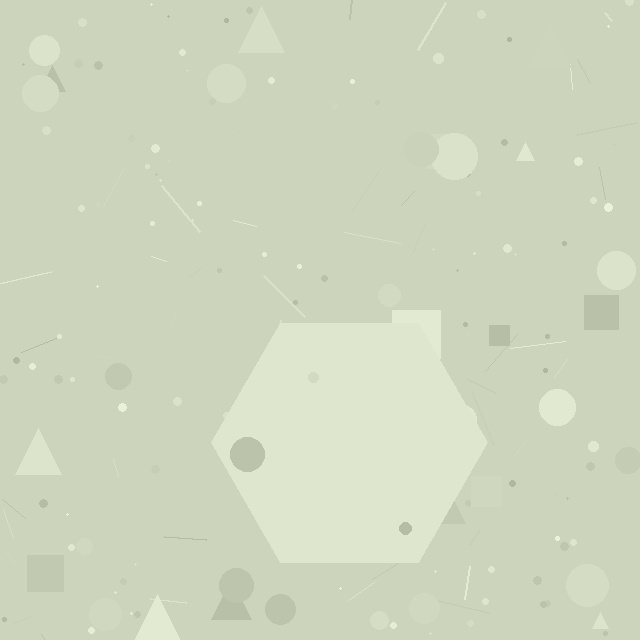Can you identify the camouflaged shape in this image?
The camouflaged shape is a hexagon.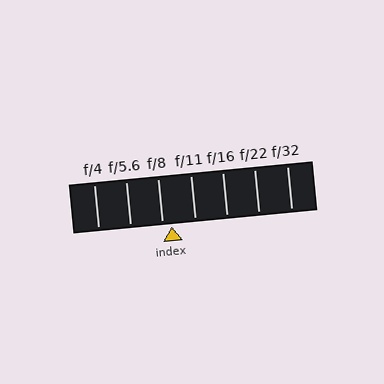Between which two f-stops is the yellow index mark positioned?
The index mark is between f/8 and f/11.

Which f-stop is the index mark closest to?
The index mark is closest to f/8.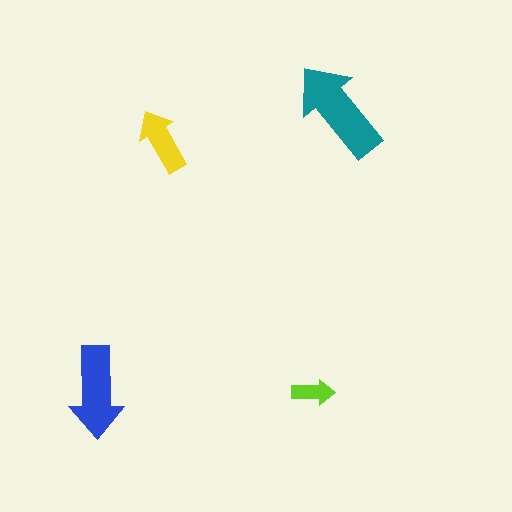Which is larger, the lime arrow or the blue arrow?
The blue one.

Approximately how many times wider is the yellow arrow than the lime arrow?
About 1.5 times wider.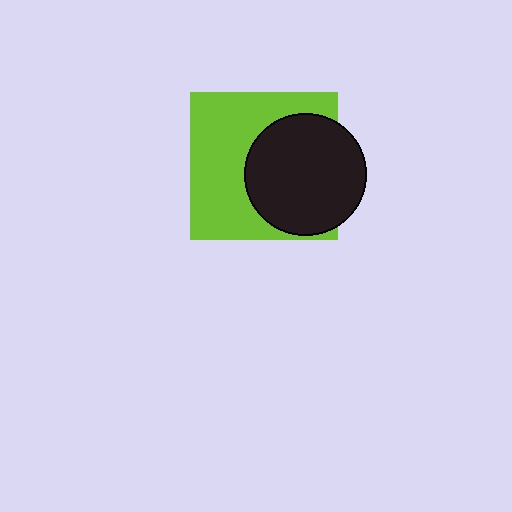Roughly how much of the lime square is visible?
About half of it is visible (roughly 56%).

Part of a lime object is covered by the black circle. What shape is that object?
It is a square.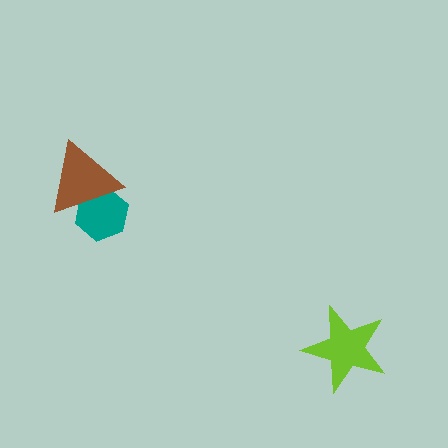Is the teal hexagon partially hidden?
Yes, it is partially covered by another shape.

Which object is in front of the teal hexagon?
The brown triangle is in front of the teal hexagon.